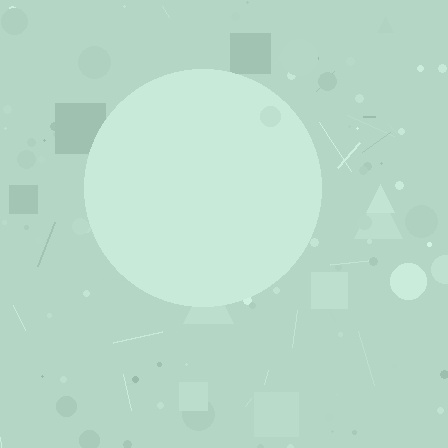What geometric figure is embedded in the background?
A circle is embedded in the background.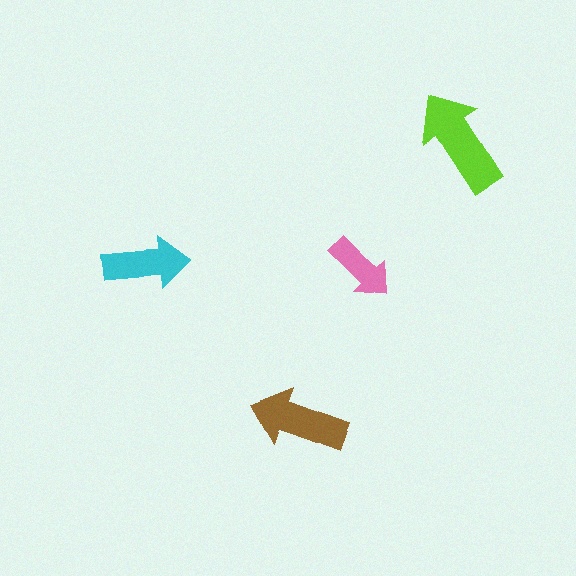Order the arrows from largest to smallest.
the lime one, the brown one, the cyan one, the pink one.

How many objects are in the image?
There are 4 objects in the image.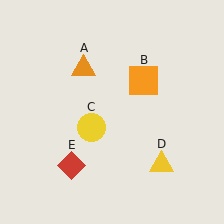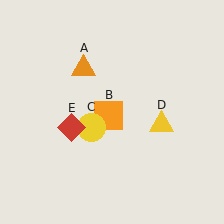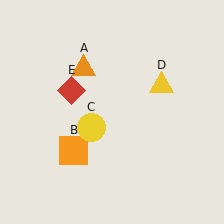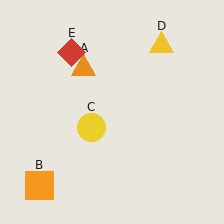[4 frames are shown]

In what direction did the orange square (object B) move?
The orange square (object B) moved down and to the left.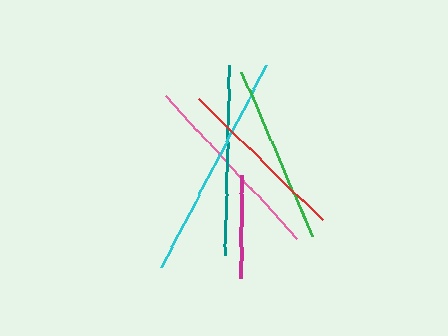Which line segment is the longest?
The cyan line is the longest at approximately 228 pixels.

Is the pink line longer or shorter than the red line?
The pink line is longer than the red line.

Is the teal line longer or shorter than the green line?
The teal line is longer than the green line.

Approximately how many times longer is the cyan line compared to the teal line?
The cyan line is approximately 1.2 times the length of the teal line.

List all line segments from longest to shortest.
From longest to shortest: cyan, pink, teal, green, red, magenta.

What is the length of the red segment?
The red segment is approximately 173 pixels long.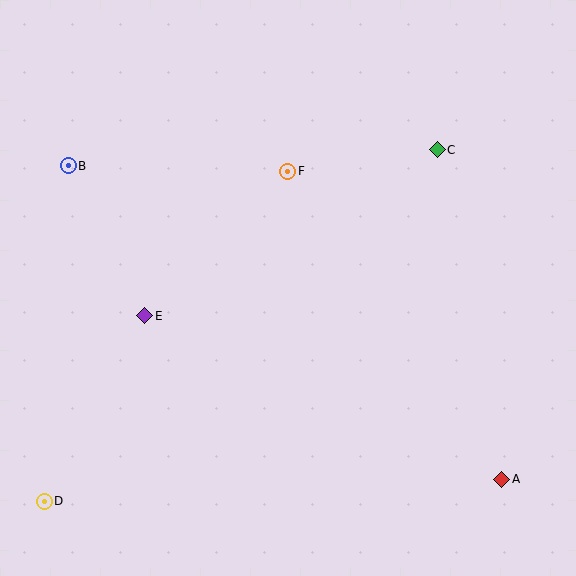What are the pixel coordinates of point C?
Point C is at (437, 150).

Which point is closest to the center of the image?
Point F at (288, 171) is closest to the center.